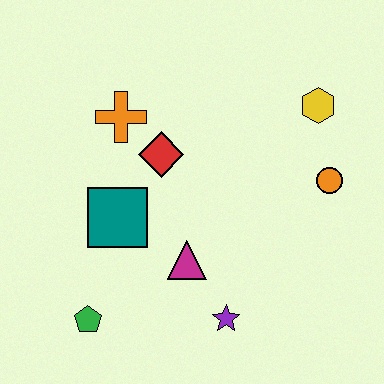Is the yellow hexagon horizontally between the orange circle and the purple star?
Yes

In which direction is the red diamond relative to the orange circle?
The red diamond is to the left of the orange circle.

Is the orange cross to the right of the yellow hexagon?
No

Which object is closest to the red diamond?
The orange cross is closest to the red diamond.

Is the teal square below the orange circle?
Yes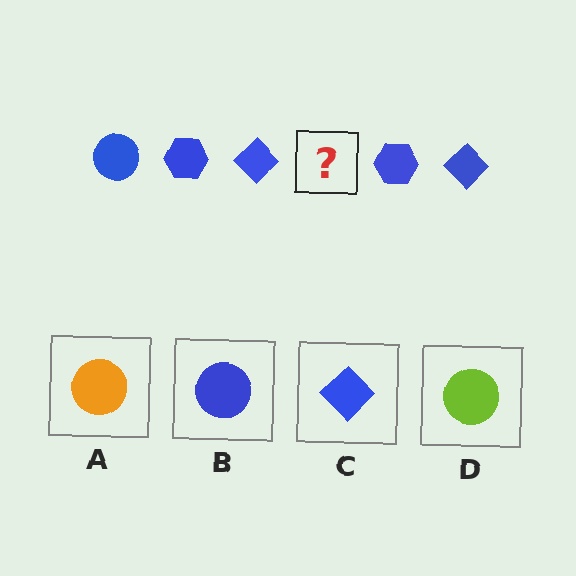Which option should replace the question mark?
Option B.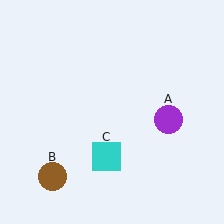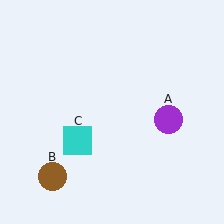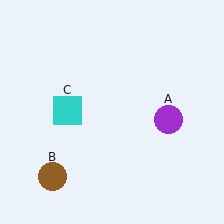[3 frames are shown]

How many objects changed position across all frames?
1 object changed position: cyan square (object C).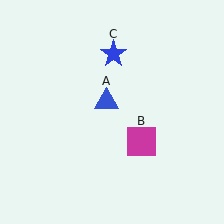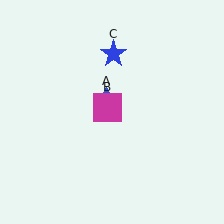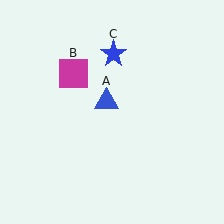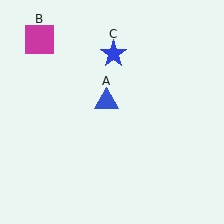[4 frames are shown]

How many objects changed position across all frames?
1 object changed position: magenta square (object B).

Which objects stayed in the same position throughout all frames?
Blue triangle (object A) and blue star (object C) remained stationary.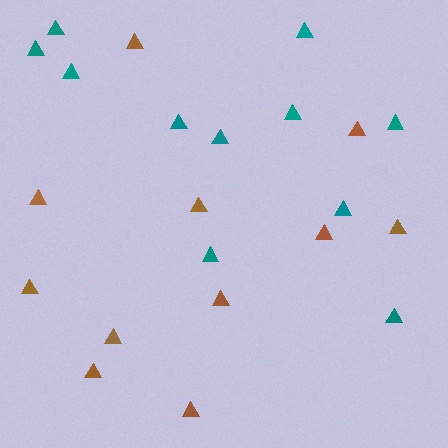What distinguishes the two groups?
There are 2 groups: one group of teal triangles (11) and one group of brown triangles (11).